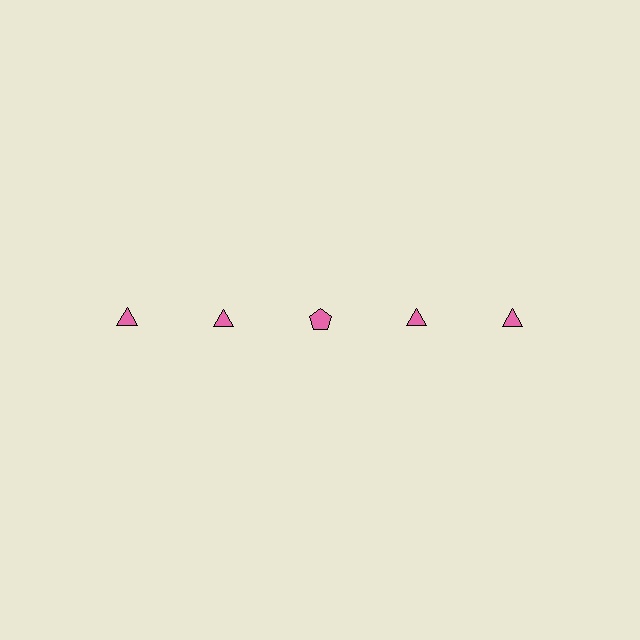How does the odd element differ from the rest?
It has a different shape: pentagon instead of triangle.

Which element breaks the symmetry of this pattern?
The pink pentagon in the top row, center column breaks the symmetry. All other shapes are pink triangles.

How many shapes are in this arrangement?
There are 5 shapes arranged in a grid pattern.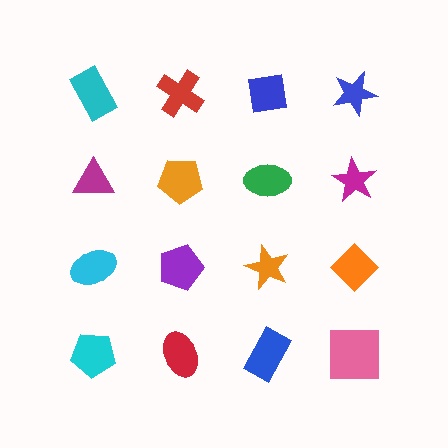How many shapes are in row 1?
4 shapes.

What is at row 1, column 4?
A blue star.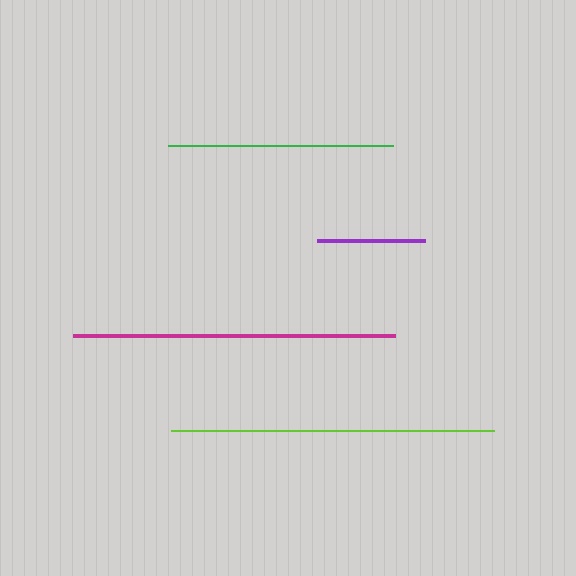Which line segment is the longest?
The lime line is the longest at approximately 323 pixels.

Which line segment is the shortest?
The purple line is the shortest at approximately 108 pixels.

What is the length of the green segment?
The green segment is approximately 225 pixels long.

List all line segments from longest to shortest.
From longest to shortest: lime, magenta, green, purple.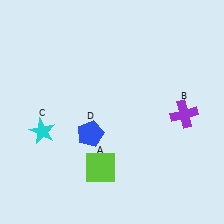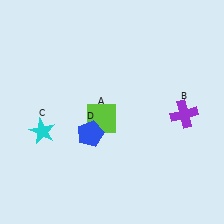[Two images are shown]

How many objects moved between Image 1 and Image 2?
1 object moved between the two images.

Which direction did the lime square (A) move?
The lime square (A) moved up.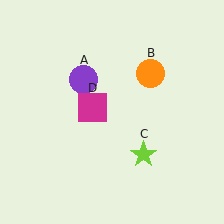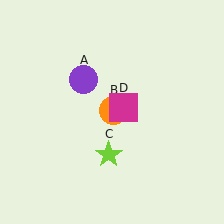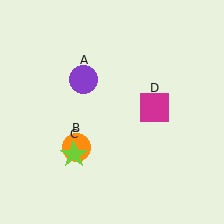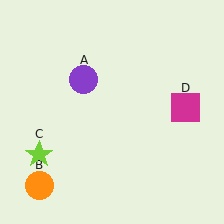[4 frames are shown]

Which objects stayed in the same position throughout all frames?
Purple circle (object A) remained stationary.